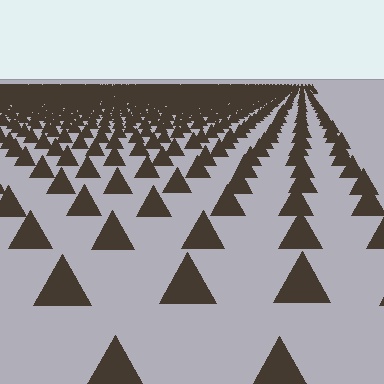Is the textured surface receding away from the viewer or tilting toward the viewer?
The surface is receding away from the viewer. Texture elements get smaller and denser toward the top.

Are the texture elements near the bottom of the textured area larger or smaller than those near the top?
Larger. Near the bottom, elements are closer to the viewer and appear at a bigger on-screen size.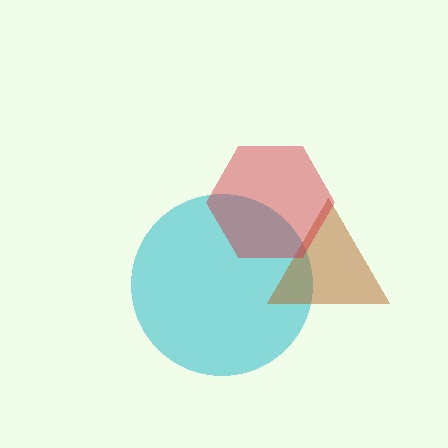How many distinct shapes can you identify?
There are 3 distinct shapes: a cyan circle, a brown triangle, a red hexagon.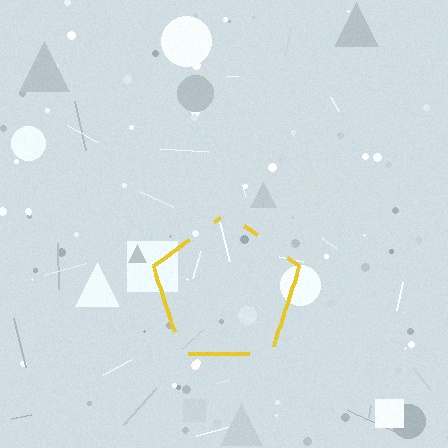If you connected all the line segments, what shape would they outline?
They would outline a pentagon.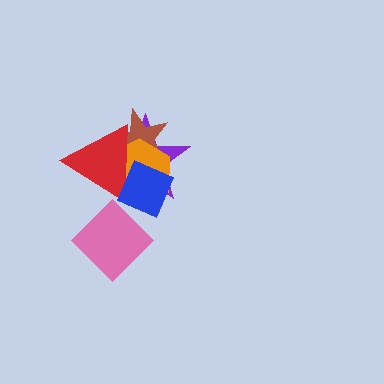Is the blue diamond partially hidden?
No, no other shape covers it.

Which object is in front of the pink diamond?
The blue diamond is in front of the pink diamond.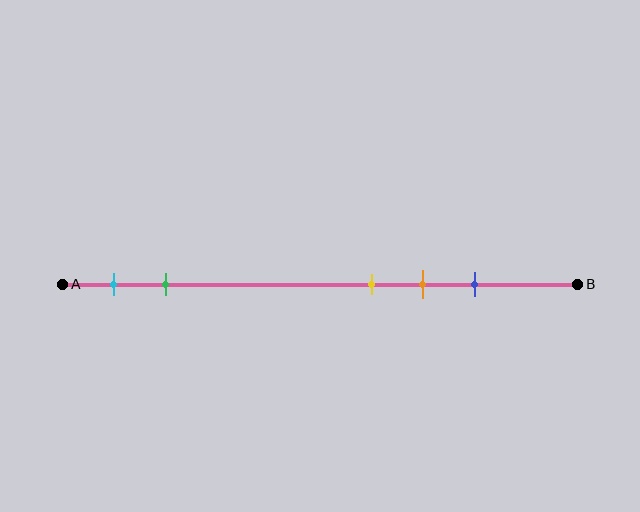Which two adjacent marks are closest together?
The yellow and orange marks are the closest adjacent pair.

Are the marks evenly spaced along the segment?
No, the marks are not evenly spaced.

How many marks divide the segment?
There are 5 marks dividing the segment.